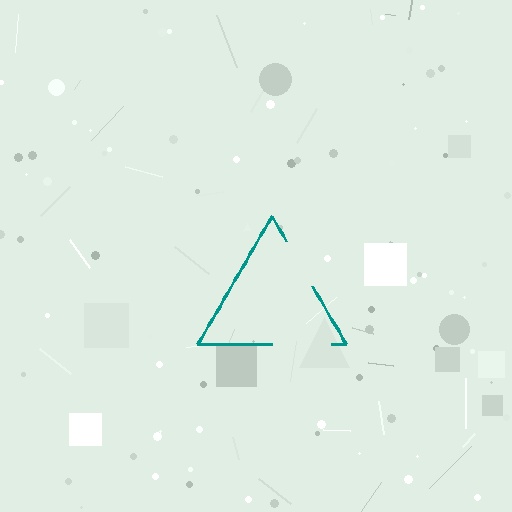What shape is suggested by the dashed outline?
The dashed outline suggests a triangle.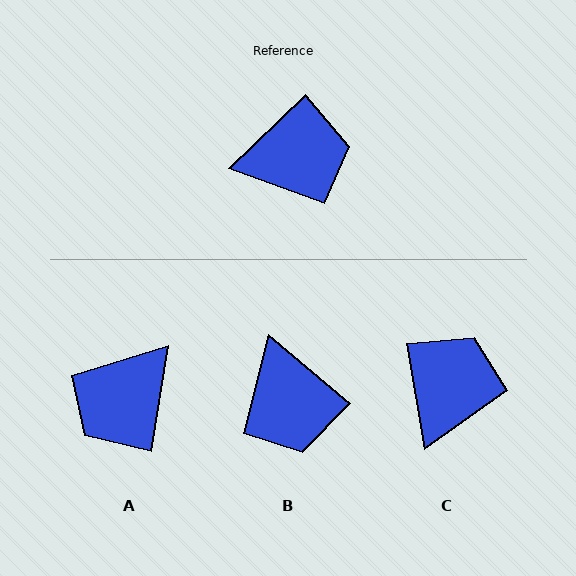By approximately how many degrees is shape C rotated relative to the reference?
Approximately 56 degrees counter-clockwise.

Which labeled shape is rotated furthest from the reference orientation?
A, about 143 degrees away.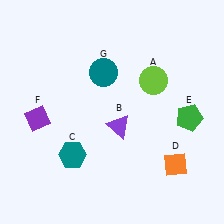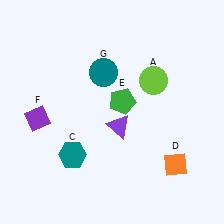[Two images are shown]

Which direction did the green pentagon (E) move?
The green pentagon (E) moved left.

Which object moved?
The green pentagon (E) moved left.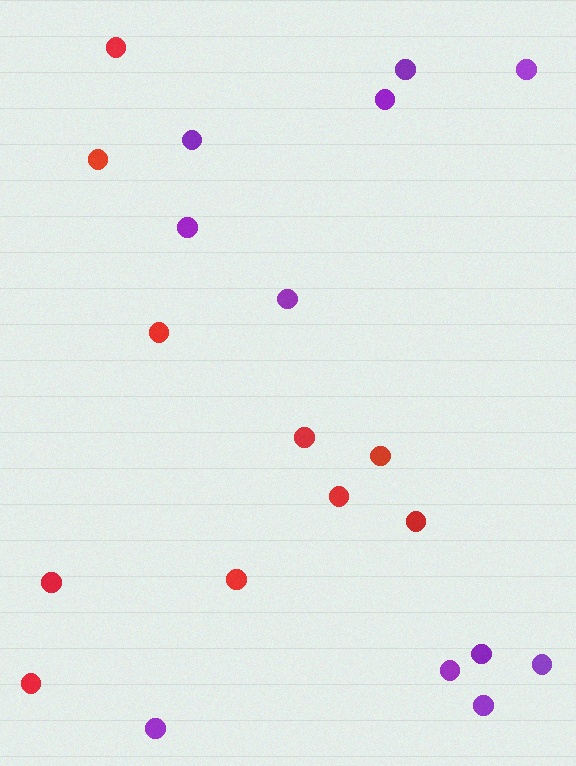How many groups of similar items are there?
There are 2 groups: one group of purple circles (11) and one group of red circles (10).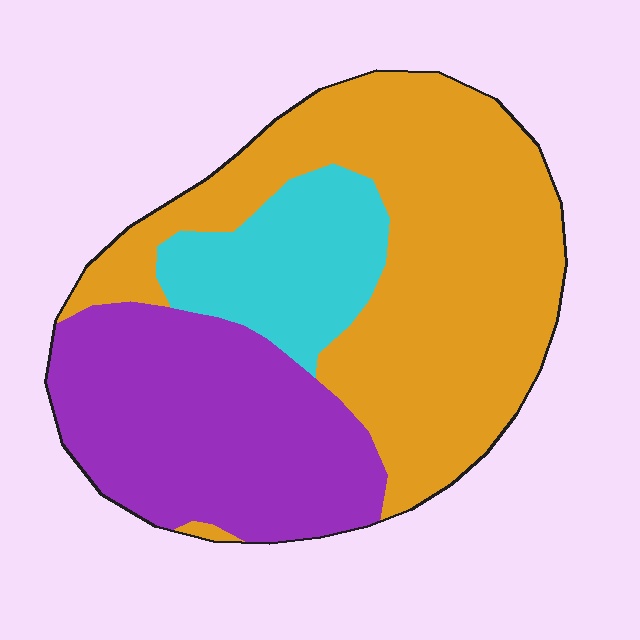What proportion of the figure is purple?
Purple takes up about one third (1/3) of the figure.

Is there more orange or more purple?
Orange.